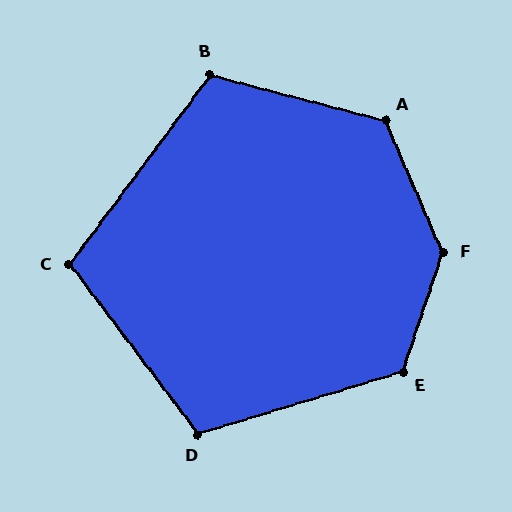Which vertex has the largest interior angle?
F, at approximately 138 degrees.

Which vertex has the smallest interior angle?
C, at approximately 106 degrees.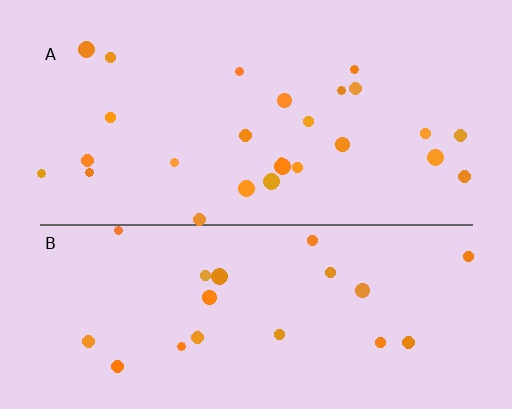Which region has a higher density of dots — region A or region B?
A (the top).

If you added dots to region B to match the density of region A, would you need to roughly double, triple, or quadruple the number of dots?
Approximately double.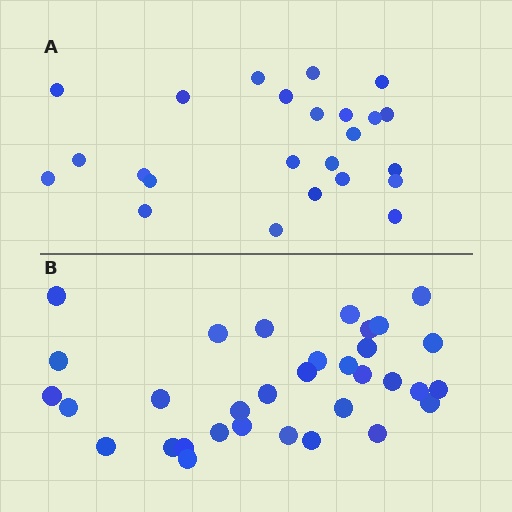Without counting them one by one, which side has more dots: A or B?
Region B (the bottom region) has more dots.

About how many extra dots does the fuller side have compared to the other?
Region B has roughly 8 or so more dots than region A.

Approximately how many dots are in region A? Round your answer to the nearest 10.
About 20 dots. (The exact count is 24, which rounds to 20.)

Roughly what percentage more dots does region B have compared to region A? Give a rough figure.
About 40% more.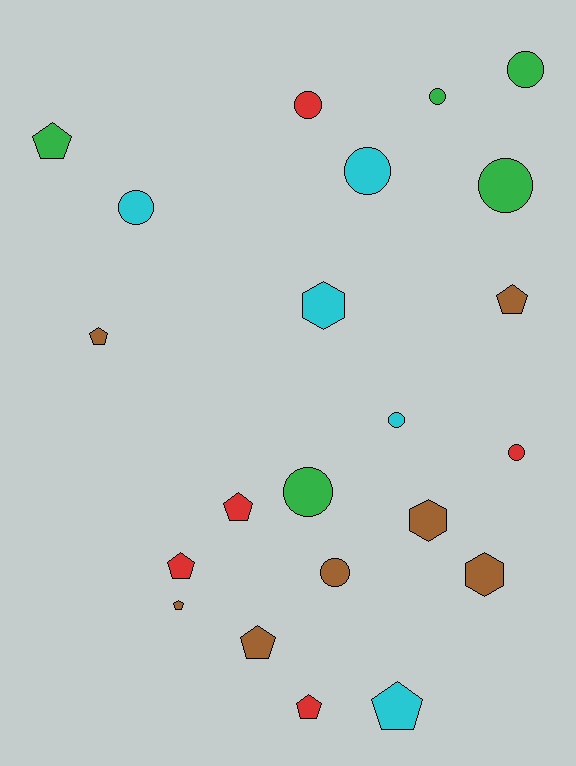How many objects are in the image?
There are 22 objects.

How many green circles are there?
There are 4 green circles.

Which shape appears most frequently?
Circle, with 10 objects.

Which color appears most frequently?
Brown, with 7 objects.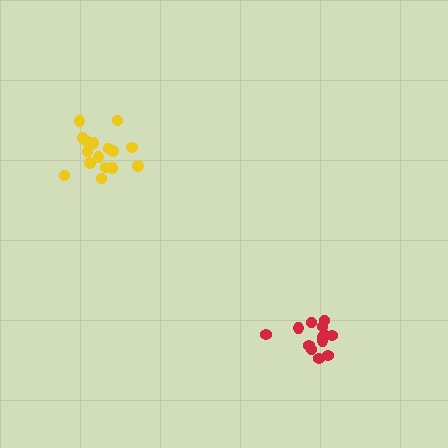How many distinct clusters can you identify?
There are 2 distinct clusters.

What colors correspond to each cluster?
The clusters are colored: yellow, red.